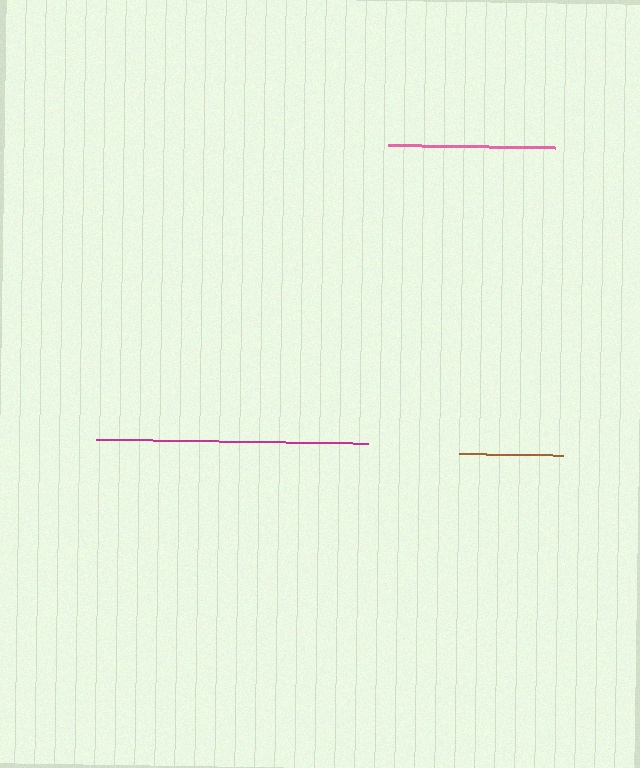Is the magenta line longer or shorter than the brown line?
The magenta line is longer than the brown line.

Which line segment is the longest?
The magenta line is the longest at approximately 272 pixels.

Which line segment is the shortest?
The brown line is the shortest at approximately 104 pixels.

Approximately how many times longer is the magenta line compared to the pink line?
The magenta line is approximately 1.6 times the length of the pink line.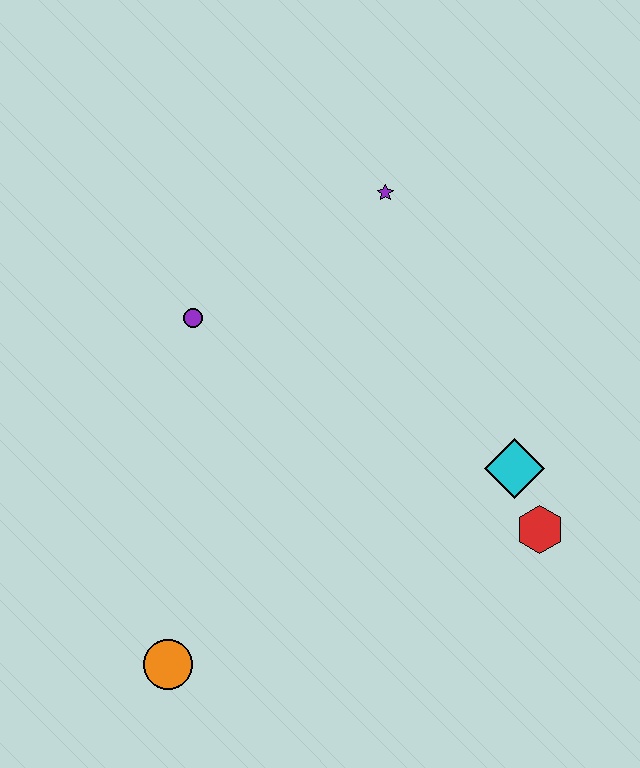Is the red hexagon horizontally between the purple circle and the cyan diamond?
No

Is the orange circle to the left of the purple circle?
Yes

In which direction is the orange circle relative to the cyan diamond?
The orange circle is to the left of the cyan diamond.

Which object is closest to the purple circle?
The purple star is closest to the purple circle.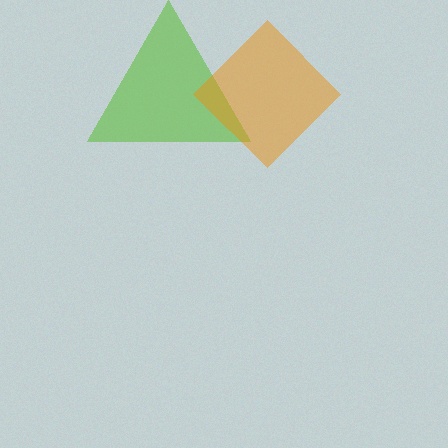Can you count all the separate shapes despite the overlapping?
Yes, there are 2 separate shapes.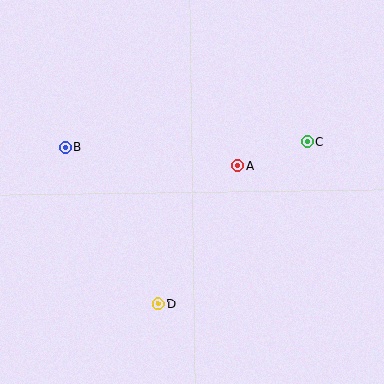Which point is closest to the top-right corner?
Point C is closest to the top-right corner.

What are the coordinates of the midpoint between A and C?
The midpoint between A and C is at (272, 154).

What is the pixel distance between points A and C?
The distance between A and C is 75 pixels.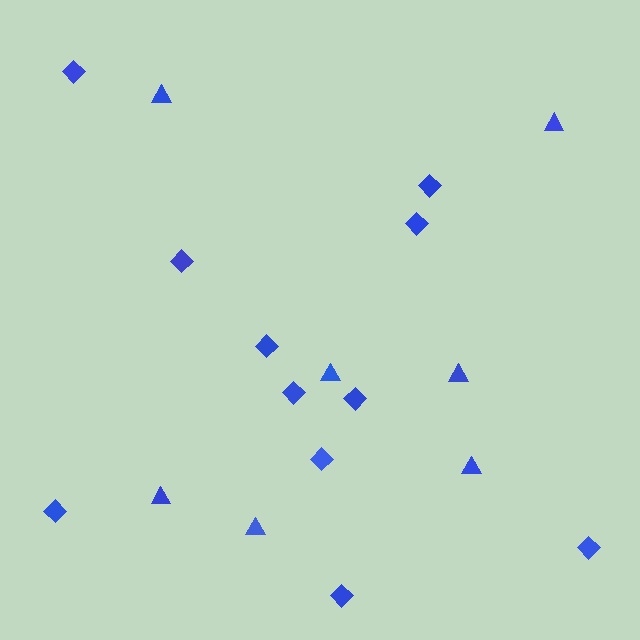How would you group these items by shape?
There are 2 groups: one group of diamonds (11) and one group of triangles (7).